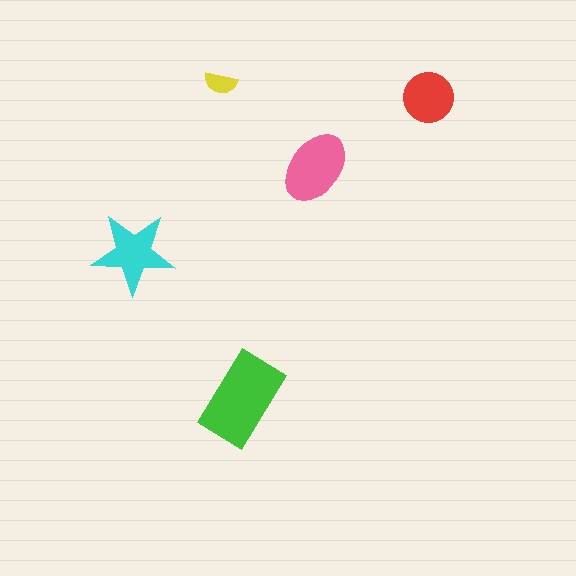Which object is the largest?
The green rectangle.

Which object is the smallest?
The yellow semicircle.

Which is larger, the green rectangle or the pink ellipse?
The green rectangle.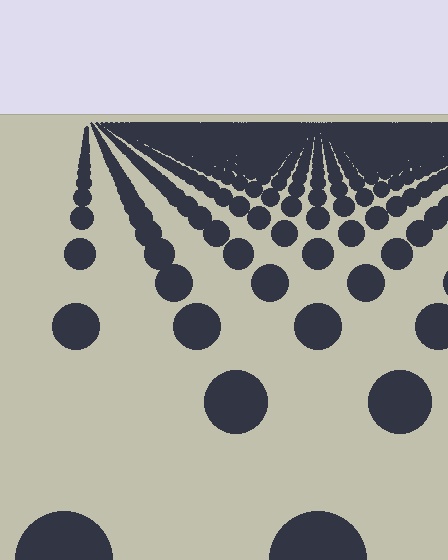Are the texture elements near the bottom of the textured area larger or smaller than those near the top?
Larger. Near the bottom, elements are closer to the viewer and appear at a bigger on-screen size.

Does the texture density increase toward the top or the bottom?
Density increases toward the top.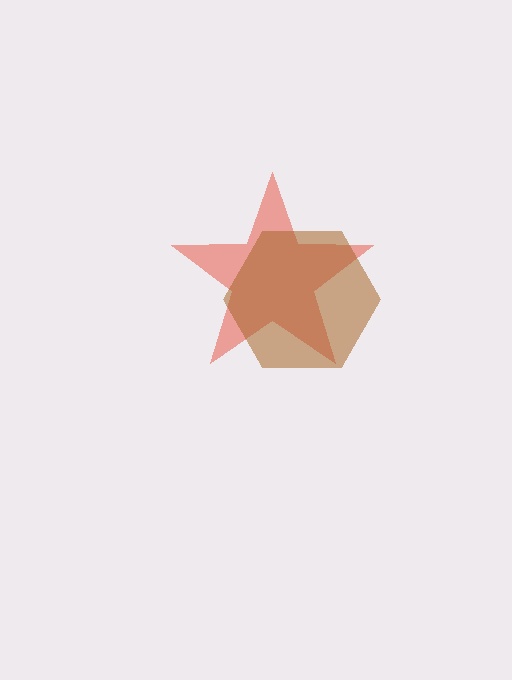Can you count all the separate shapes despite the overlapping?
Yes, there are 2 separate shapes.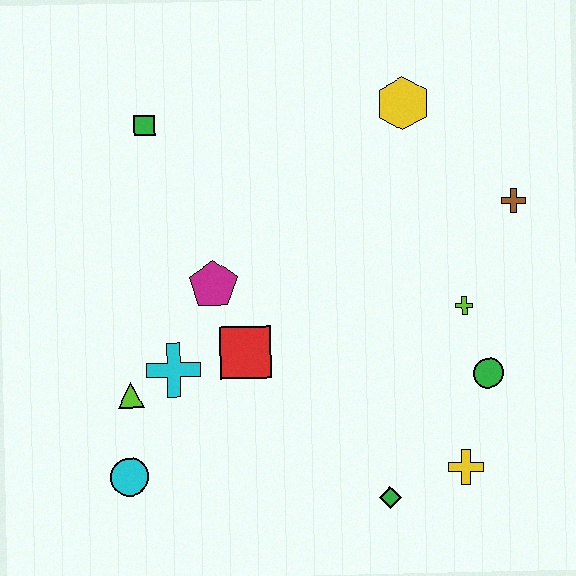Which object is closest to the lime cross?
The green circle is closest to the lime cross.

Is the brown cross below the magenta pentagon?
No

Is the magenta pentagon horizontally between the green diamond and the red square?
No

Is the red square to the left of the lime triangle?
No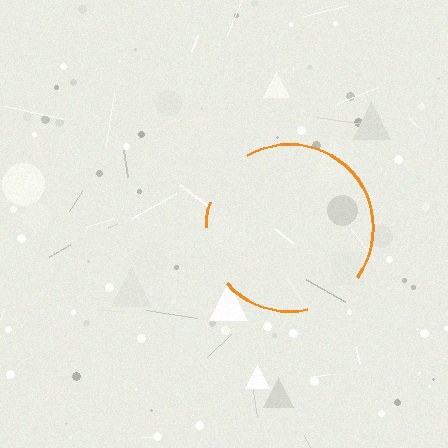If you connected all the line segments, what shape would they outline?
They would outline a circle.